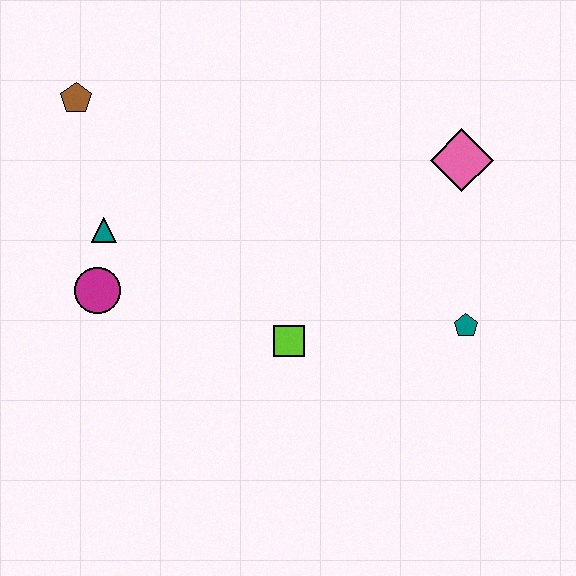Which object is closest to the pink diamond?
The teal pentagon is closest to the pink diamond.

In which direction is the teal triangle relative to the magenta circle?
The teal triangle is above the magenta circle.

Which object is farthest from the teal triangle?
The teal pentagon is farthest from the teal triangle.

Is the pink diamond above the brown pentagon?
No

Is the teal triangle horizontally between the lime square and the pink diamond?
No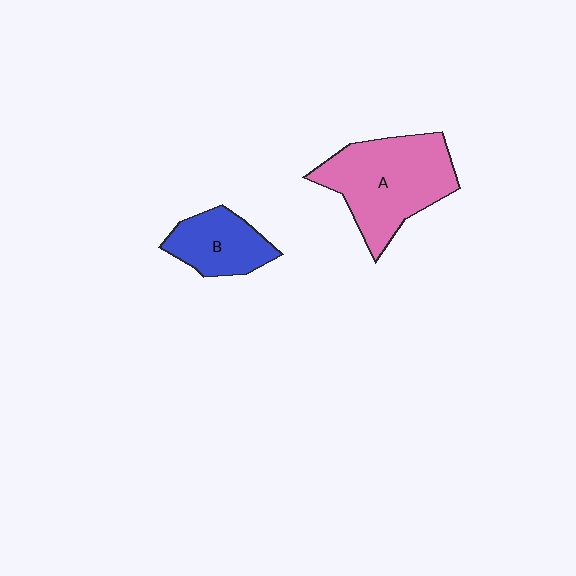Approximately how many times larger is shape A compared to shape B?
Approximately 1.9 times.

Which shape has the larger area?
Shape A (pink).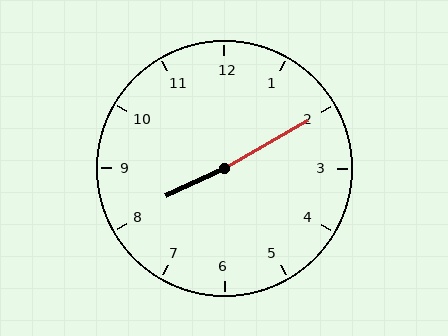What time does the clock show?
8:10.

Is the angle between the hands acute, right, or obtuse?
It is obtuse.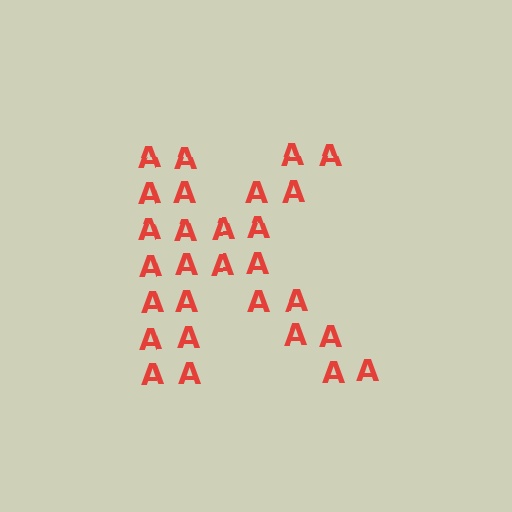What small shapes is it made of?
It is made of small letter A's.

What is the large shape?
The large shape is the letter K.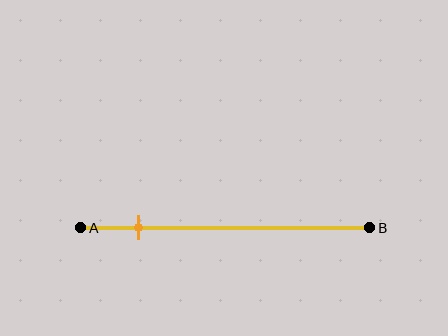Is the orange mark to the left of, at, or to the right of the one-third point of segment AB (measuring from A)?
The orange mark is to the left of the one-third point of segment AB.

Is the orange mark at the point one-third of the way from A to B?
No, the mark is at about 20% from A, not at the 33% one-third point.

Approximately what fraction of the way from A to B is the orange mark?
The orange mark is approximately 20% of the way from A to B.